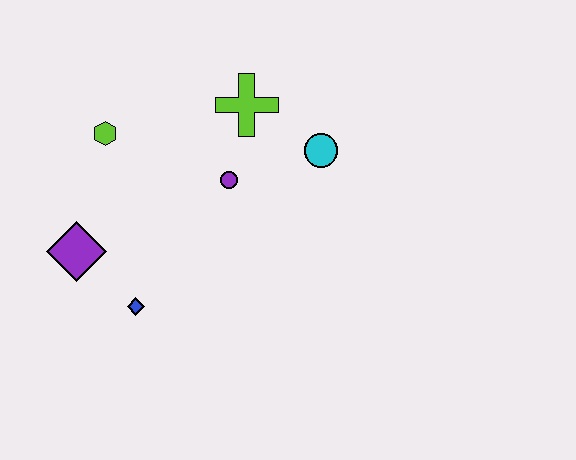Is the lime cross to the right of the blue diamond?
Yes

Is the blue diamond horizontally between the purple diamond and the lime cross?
Yes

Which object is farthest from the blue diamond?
The cyan circle is farthest from the blue diamond.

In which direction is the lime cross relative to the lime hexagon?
The lime cross is to the right of the lime hexagon.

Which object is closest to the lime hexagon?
The purple diamond is closest to the lime hexagon.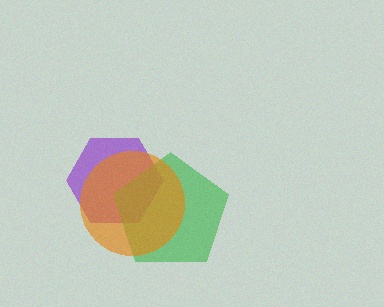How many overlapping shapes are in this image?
There are 3 overlapping shapes in the image.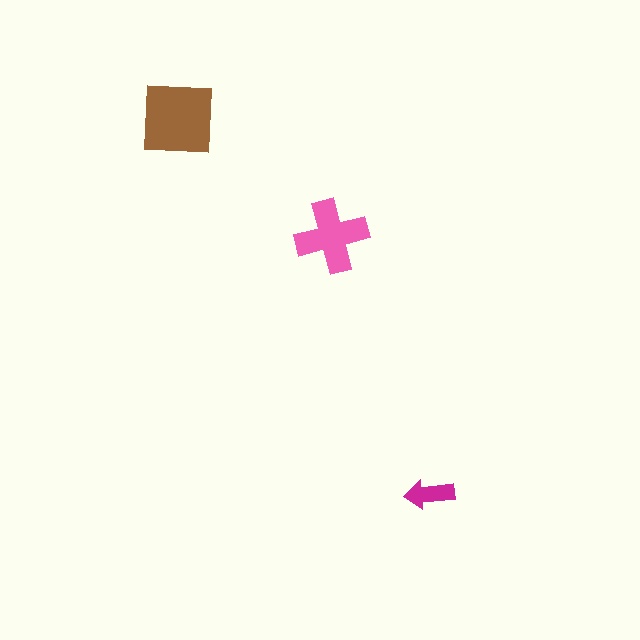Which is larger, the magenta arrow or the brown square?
The brown square.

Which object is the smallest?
The magenta arrow.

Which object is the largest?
The brown square.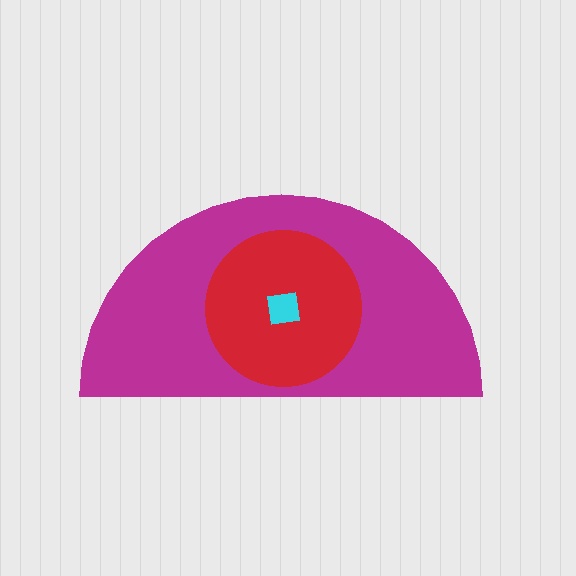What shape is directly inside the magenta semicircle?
The red circle.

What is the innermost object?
The cyan square.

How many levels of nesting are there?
3.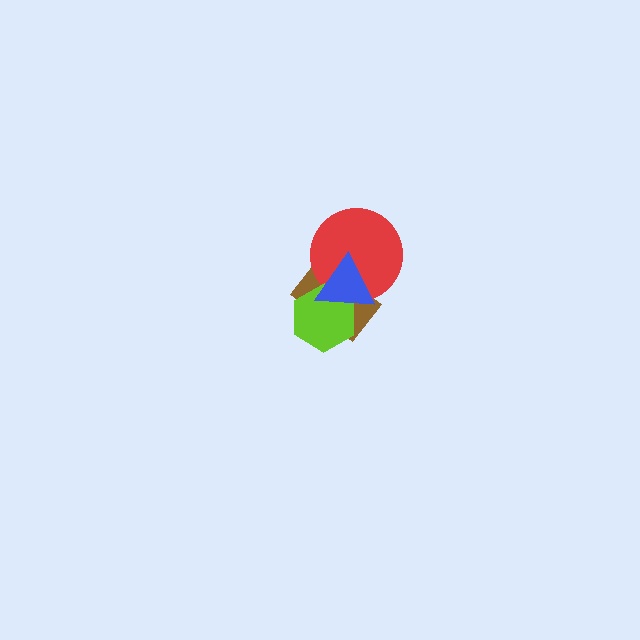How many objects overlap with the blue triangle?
3 objects overlap with the blue triangle.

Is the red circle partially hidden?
Yes, it is partially covered by another shape.